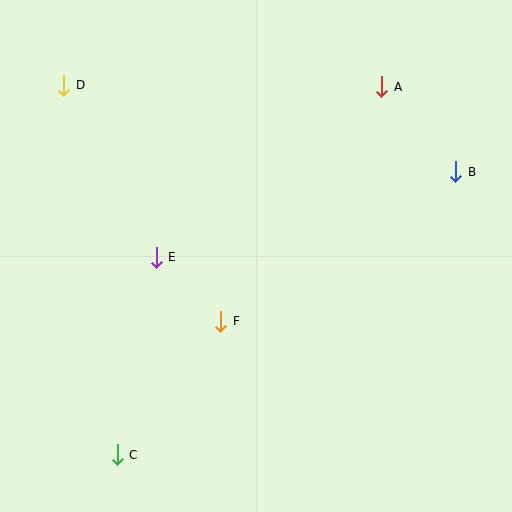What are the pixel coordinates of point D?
Point D is at (64, 85).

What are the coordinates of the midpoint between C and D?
The midpoint between C and D is at (91, 270).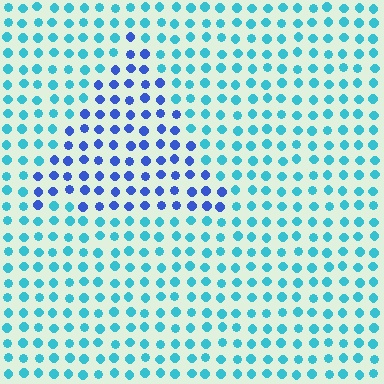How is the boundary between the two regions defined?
The boundary is defined purely by a slight shift in hue (about 41 degrees). Spacing, size, and orientation are identical on both sides.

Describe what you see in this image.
The image is filled with small cyan elements in a uniform arrangement. A triangle-shaped region is visible where the elements are tinted to a slightly different hue, forming a subtle color boundary.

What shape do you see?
I see a triangle.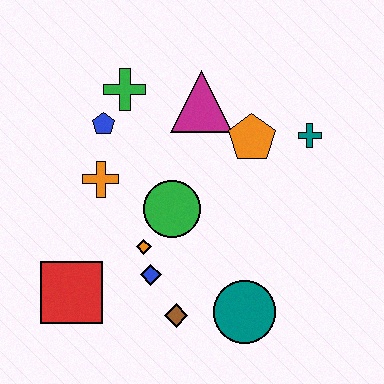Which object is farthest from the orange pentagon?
The red square is farthest from the orange pentagon.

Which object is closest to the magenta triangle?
The orange pentagon is closest to the magenta triangle.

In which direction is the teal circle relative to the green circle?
The teal circle is below the green circle.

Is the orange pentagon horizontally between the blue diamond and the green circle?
No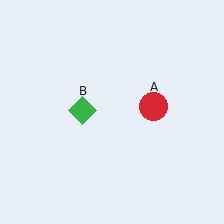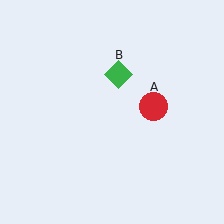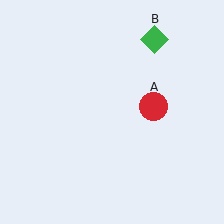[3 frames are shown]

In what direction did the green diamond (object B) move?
The green diamond (object B) moved up and to the right.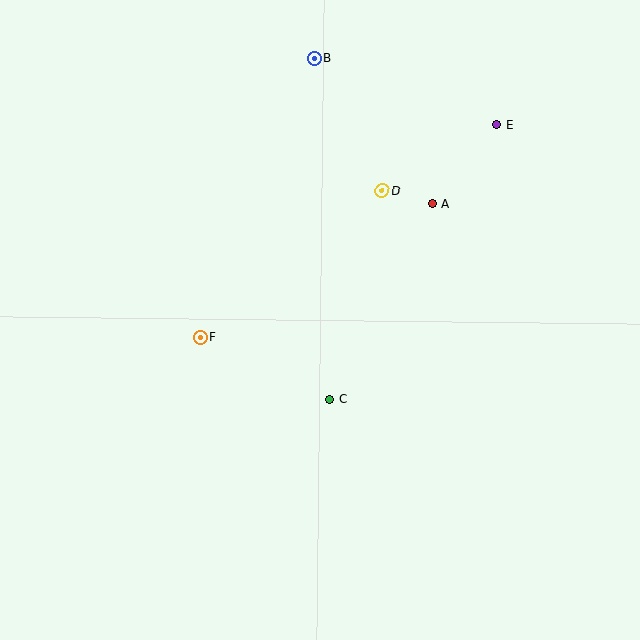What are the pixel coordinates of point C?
Point C is at (330, 399).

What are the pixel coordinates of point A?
Point A is at (433, 204).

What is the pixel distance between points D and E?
The distance between D and E is 132 pixels.